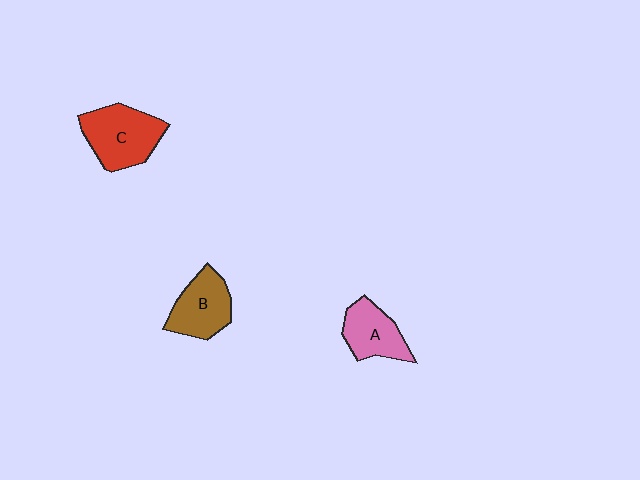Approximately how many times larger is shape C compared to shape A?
Approximately 1.4 times.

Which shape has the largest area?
Shape C (red).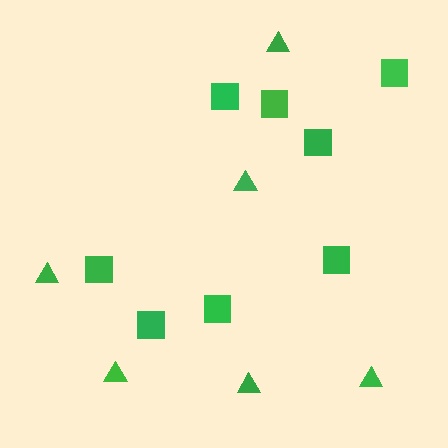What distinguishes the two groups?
There are 2 groups: one group of squares (8) and one group of triangles (6).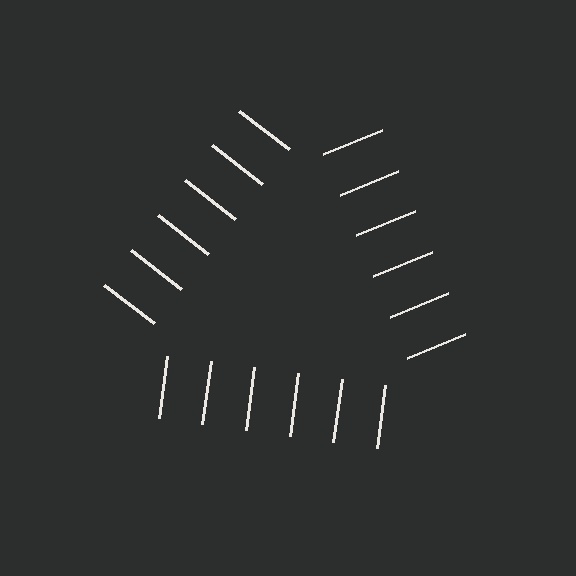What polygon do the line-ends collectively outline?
An illusory triangle — the line segments terminate on its edges but no continuous stroke is drawn.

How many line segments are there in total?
18 — 6 along each of the 3 edges.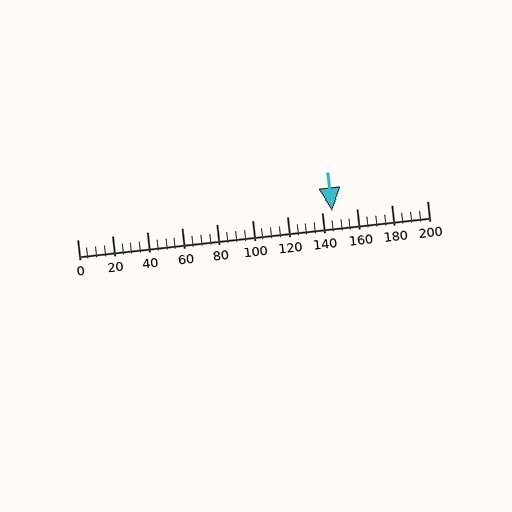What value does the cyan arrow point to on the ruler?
The cyan arrow points to approximately 146.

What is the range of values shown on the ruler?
The ruler shows values from 0 to 200.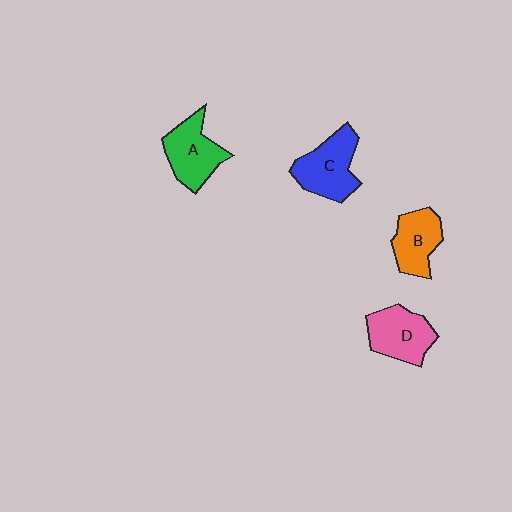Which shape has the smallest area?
Shape B (orange).